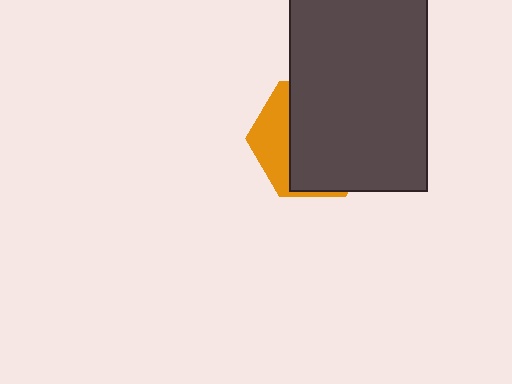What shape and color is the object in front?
The object in front is a dark gray rectangle.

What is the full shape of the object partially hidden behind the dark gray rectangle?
The partially hidden object is an orange hexagon.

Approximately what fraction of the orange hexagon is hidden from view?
Roughly 70% of the orange hexagon is hidden behind the dark gray rectangle.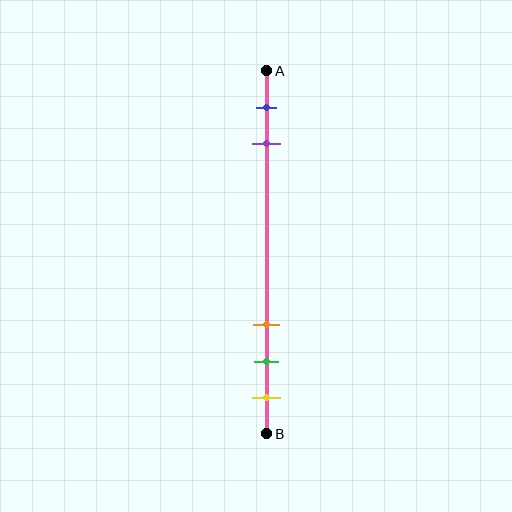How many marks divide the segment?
There are 5 marks dividing the segment.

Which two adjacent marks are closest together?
The green and yellow marks are the closest adjacent pair.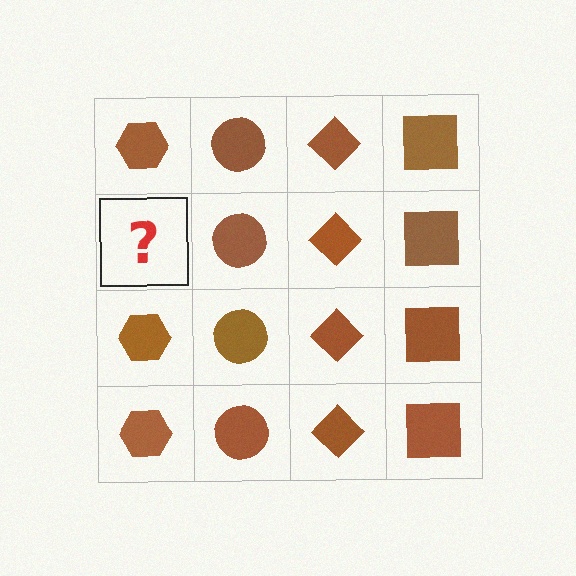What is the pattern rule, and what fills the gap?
The rule is that each column has a consistent shape. The gap should be filled with a brown hexagon.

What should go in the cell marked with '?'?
The missing cell should contain a brown hexagon.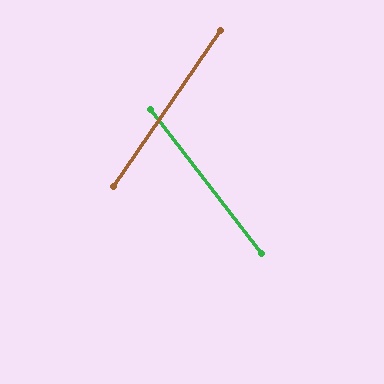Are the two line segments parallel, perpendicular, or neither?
Neither parallel nor perpendicular — they differ by about 72°.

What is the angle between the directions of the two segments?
Approximately 72 degrees.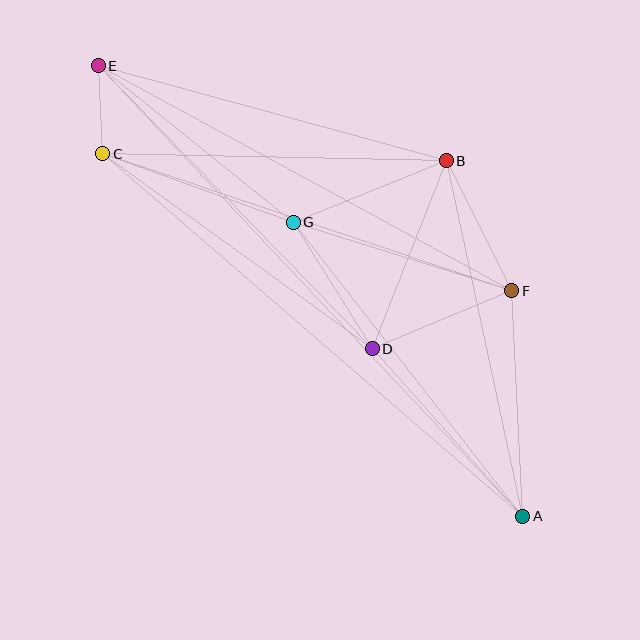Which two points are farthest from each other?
Points A and E are farthest from each other.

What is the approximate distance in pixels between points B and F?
The distance between B and F is approximately 145 pixels.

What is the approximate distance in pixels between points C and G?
The distance between C and G is approximately 202 pixels.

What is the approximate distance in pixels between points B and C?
The distance between B and C is approximately 344 pixels.